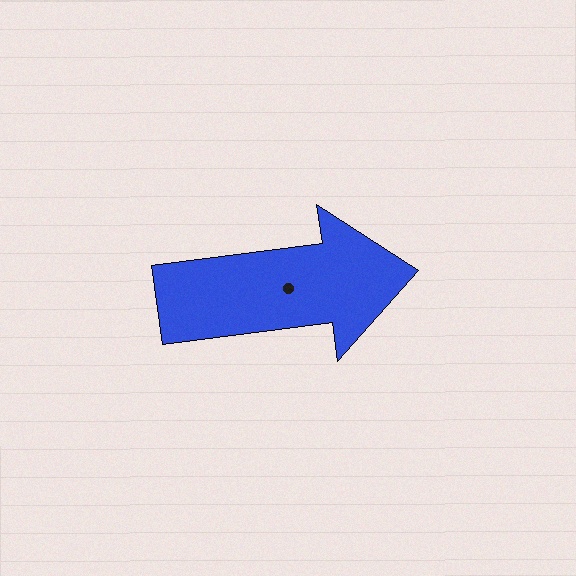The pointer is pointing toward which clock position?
Roughly 3 o'clock.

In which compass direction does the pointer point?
East.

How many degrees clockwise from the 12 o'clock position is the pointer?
Approximately 82 degrees.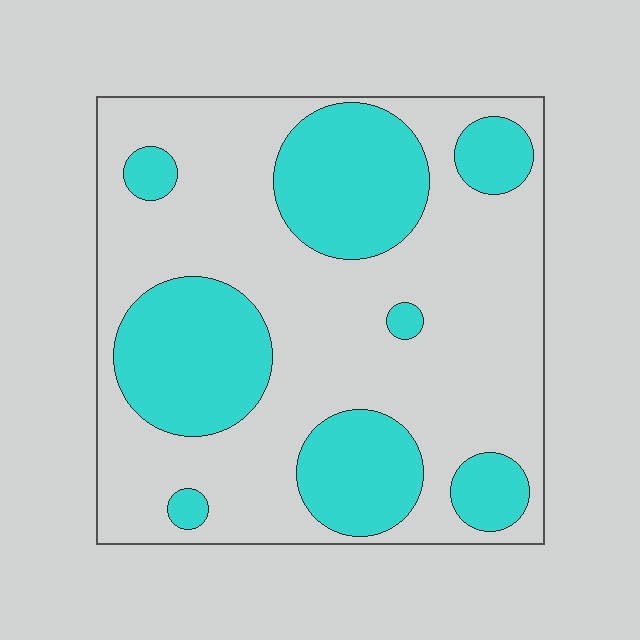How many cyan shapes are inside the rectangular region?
8.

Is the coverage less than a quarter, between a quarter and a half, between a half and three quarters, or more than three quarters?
Between a quarter and a half.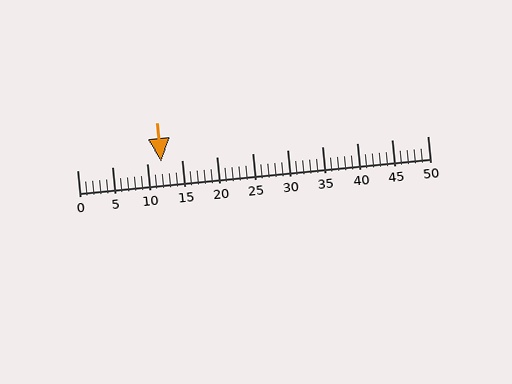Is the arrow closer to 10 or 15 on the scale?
The arrow is closer to 10.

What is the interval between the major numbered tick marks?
The major tick marks are spaced 5 units apart.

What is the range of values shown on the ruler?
The ruler shows values from 0 to 50.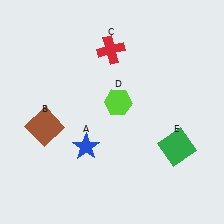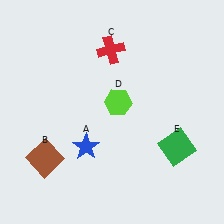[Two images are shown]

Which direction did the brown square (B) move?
The brown square (B) moved down.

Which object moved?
The brown square (B) moved down.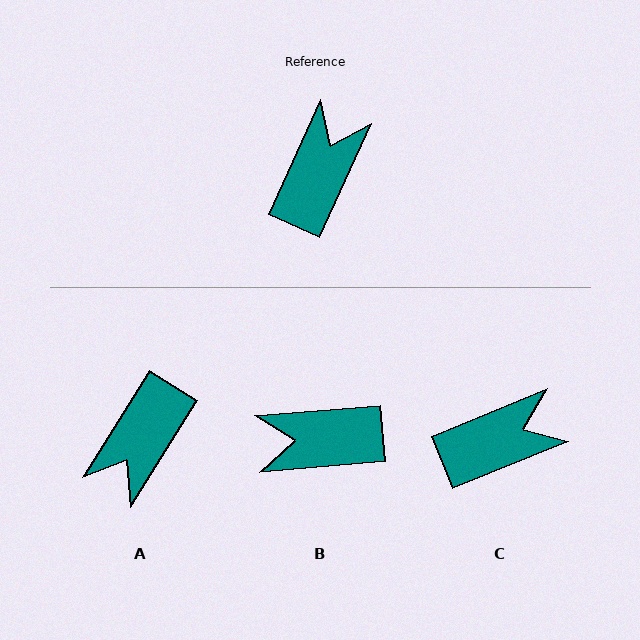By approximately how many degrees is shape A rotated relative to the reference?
Approximately 172 degrees counter-clockwise.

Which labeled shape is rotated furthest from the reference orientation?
A, about 172 degrees away.